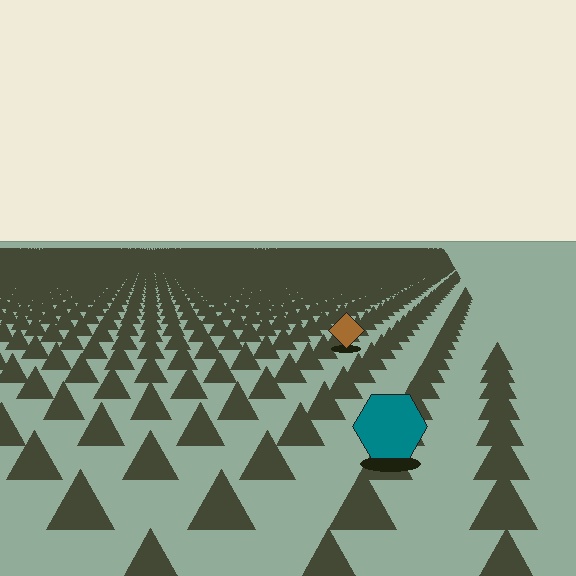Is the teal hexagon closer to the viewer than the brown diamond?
Yes. The teal hexagon is closer — you can tell from the texture gradient: the ground texture is coarser near it.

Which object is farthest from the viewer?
The brown diamond is farthest from the viewer. It appears smaller and the ground texture around it is denser.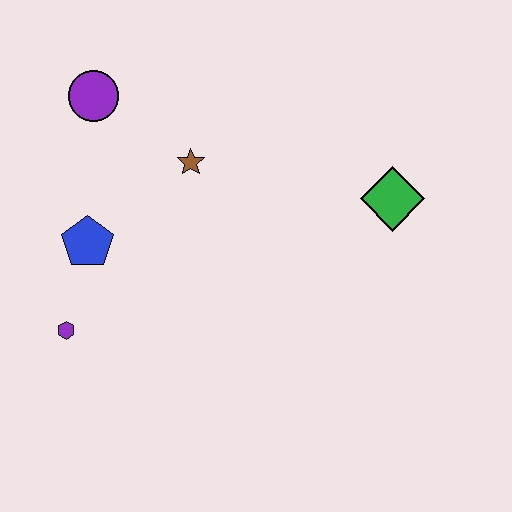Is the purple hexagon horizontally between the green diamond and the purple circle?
No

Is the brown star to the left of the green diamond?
Yes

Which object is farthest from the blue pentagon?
The green diamond is farthest from the blue pentagon.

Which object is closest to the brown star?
The purple circle is closest to the brown star.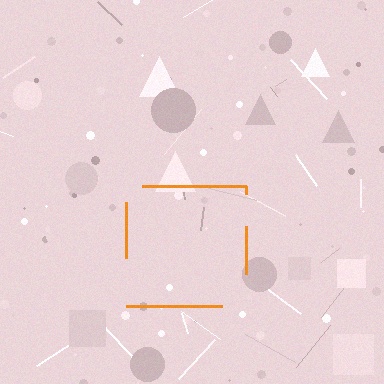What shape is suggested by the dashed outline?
The dashed outline suggests a square.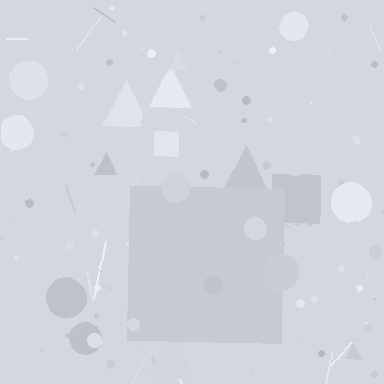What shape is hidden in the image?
A square is hidden in the image.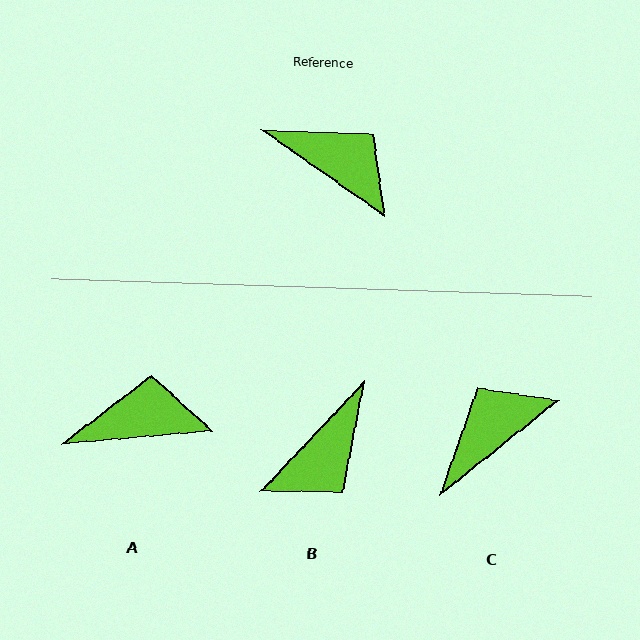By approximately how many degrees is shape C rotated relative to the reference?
Approximately 73 degrees counter-clockwise.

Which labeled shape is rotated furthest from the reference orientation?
B, about 99 degrees away.